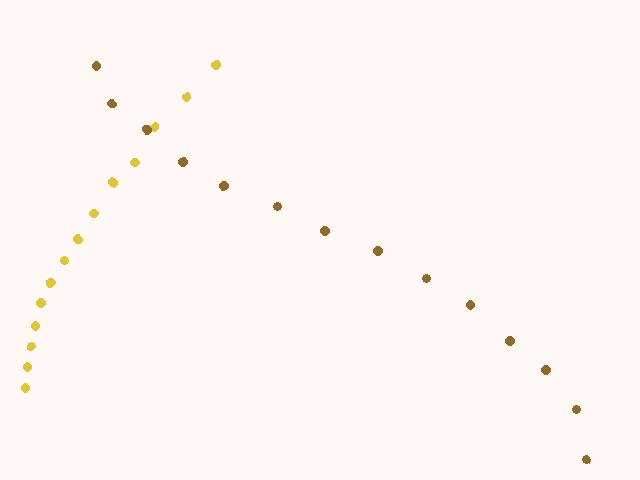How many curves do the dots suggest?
There are 2 distinct paths.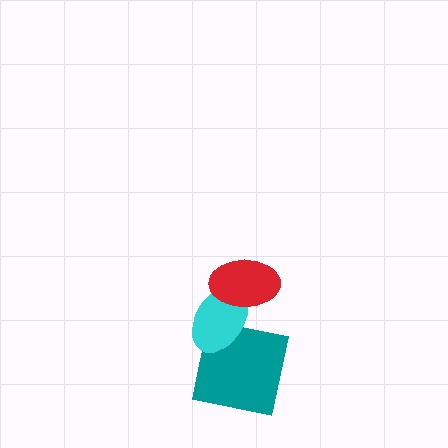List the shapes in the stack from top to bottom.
From top to bottom: the red ellipse, the cyan ellipse, the teal square.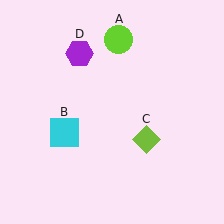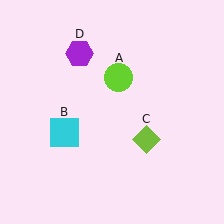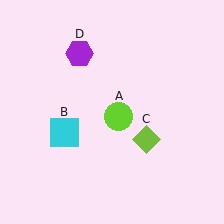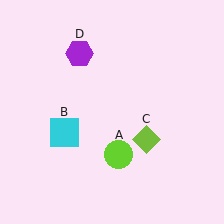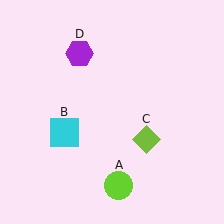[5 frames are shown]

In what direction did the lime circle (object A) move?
The lime circle (object A) moved down.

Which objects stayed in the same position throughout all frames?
Cyan square (object B) and lime diamond (object C) and purple hexagon (object D) remained stationary.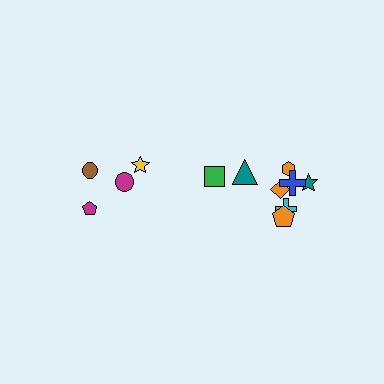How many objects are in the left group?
There are 4 objects.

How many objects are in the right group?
There are 8 objects.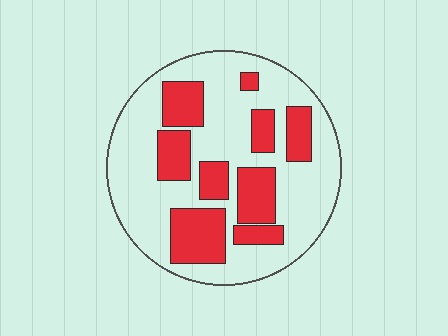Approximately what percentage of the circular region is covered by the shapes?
Approximately 30%.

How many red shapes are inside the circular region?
9.